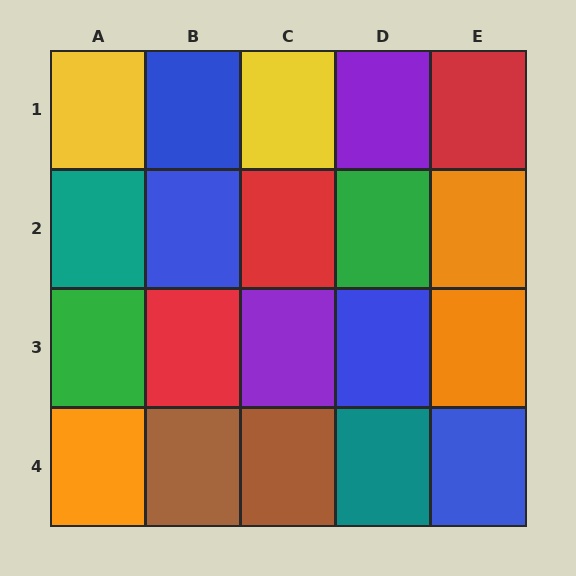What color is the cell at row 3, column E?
Orange.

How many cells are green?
2 cells are green.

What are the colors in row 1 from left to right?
Yellow, blue, yellow, purple, red.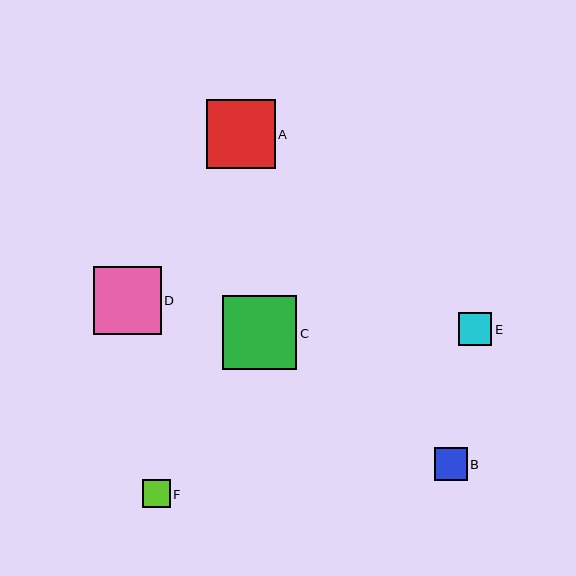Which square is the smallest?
Square F is the smallest with a size of approximately 28 pixels.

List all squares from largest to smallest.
From largest to smallest: C, A, D, B, E, F.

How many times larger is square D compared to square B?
Square D is approximately 2.0 times the size of square B.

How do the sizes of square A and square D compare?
Square A and square D are approximately the same size.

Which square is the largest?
Square C is the largest with a size of approximately 74 pixels.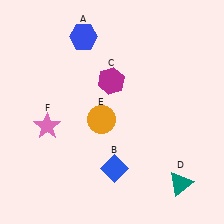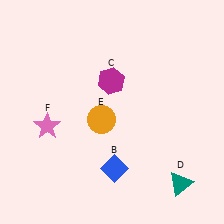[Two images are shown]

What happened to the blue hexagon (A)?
The blue hexagon (A) was removed in Image 2. It was in the top-left area of Image 1.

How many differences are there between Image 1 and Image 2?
There is 1 difference between the two images.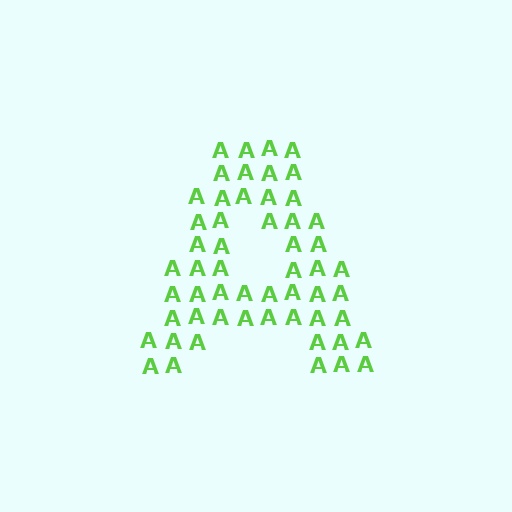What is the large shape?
The large shape is the letter A.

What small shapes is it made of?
It is made of small letter A's.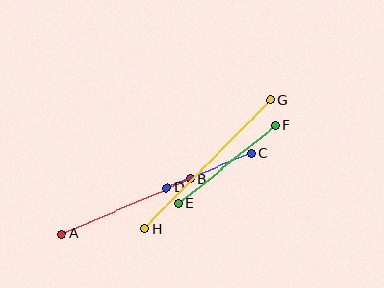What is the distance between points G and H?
The distance is approximately 180 pixels.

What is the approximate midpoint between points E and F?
The midpoint is at approximately (227, 165) pixels.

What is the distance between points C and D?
The distance is approximately 91 pixels.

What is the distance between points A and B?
The distance is approximately 140 pixels.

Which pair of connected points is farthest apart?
Points G and H are farthest apart.